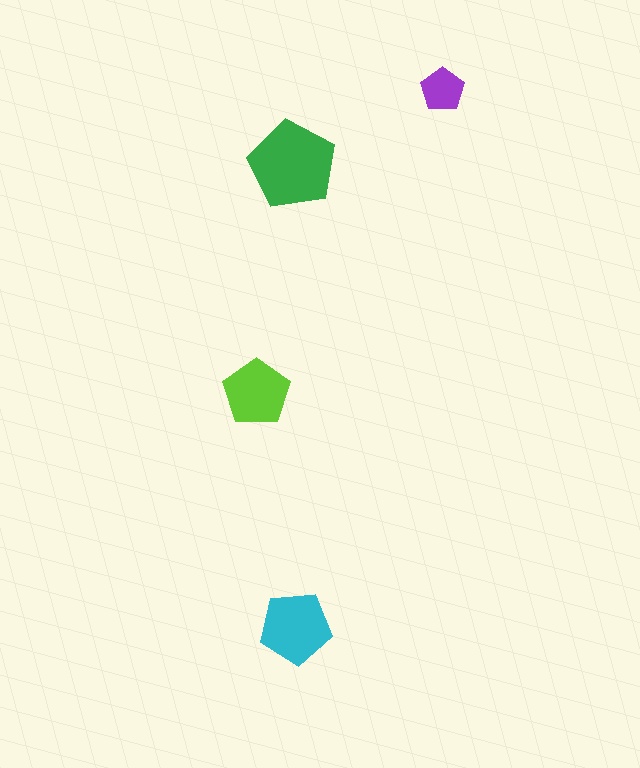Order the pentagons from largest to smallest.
the green one, the cyan one, the lime one, the purple one.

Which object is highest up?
The purple pentagon is topmost.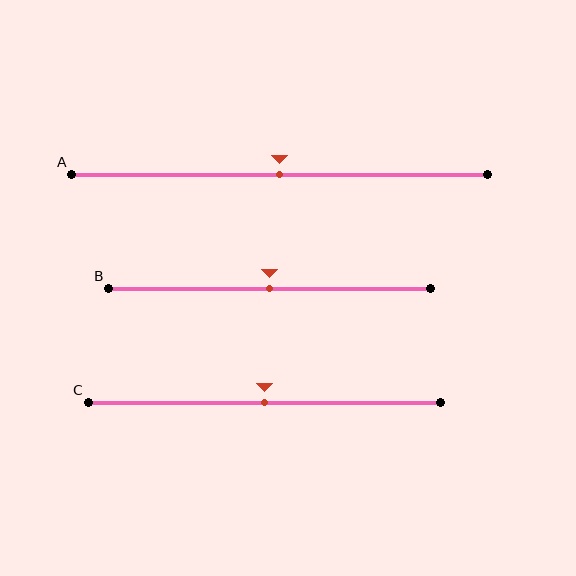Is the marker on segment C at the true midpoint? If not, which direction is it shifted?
Yes, the marker on segment C is at the true midpoint.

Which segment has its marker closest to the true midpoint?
Segment A has its marker closest to the true midpoint.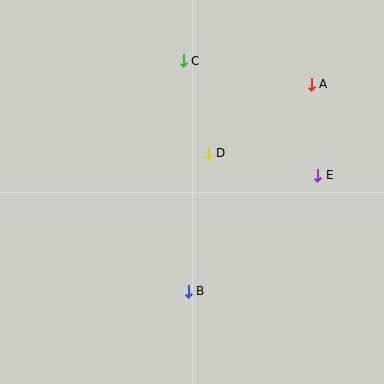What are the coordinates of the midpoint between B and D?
The midpoint between B and D is at (198, 222).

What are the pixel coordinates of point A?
Point A is at (311, 84).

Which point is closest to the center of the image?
Point D at (208, 153) is closest to the center.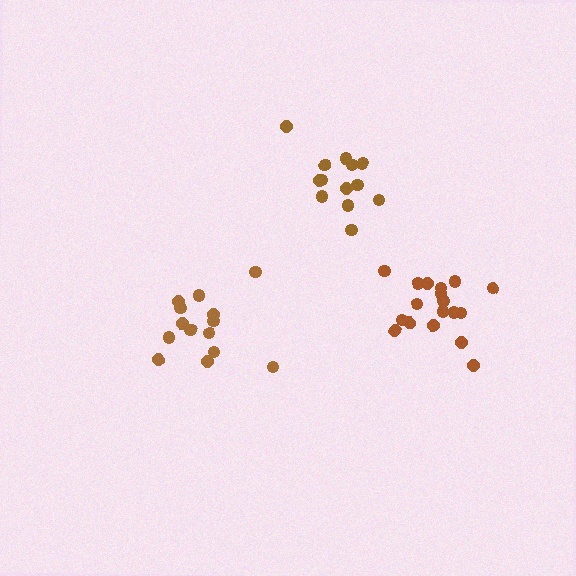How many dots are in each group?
Group 1: 13 dots, Group 2: 18 dots, Group 3: 14 dots (45 total).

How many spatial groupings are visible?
There are 3 spatial groupings.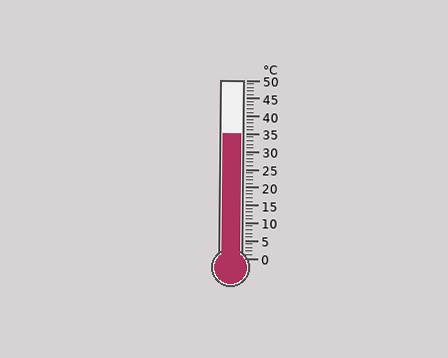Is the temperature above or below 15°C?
The temperature is above 15°C.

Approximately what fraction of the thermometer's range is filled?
The thermometer is filled to approximately 70% of its range.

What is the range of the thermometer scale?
The thermometer scale ranges from 0°C to 50°C.